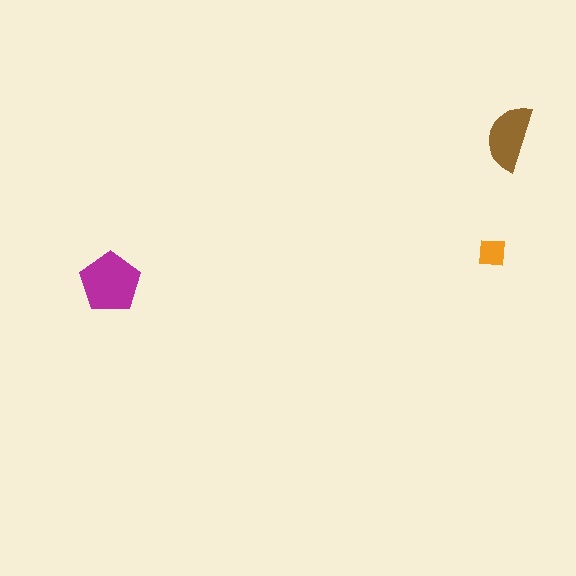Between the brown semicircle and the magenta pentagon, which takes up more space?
The magenta pentagon.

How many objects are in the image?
There are 3 objects in the image.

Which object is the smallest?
The orange square.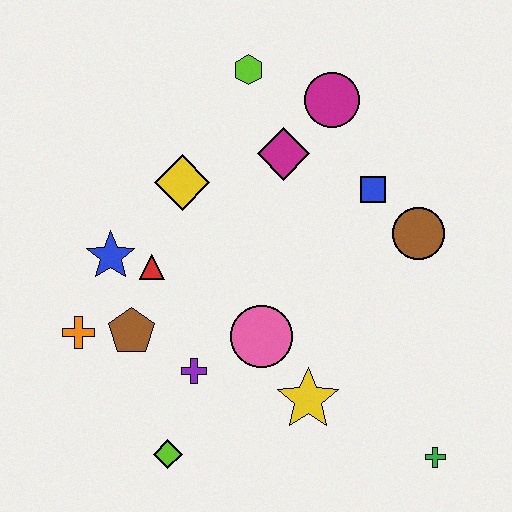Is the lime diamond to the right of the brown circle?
No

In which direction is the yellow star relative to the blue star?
The yellow star is to the right of the blue star.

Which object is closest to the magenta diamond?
The magenta circle is closest to the magenta diamond.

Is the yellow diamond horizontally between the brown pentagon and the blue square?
Yes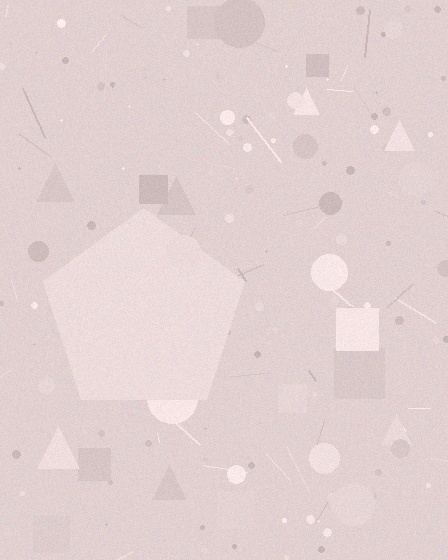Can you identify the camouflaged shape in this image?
The camouflaged shape is a pentagon.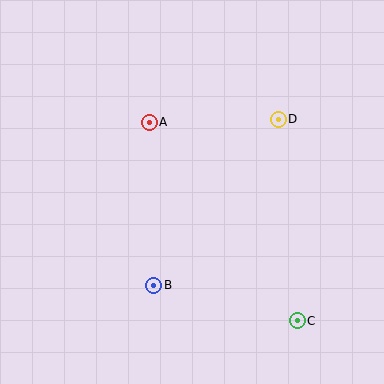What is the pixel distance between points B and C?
The distance between B and C is 148 pixels.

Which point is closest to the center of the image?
Point A at (149, 122) is closest to the center.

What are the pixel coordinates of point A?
Point A is at (149, 122).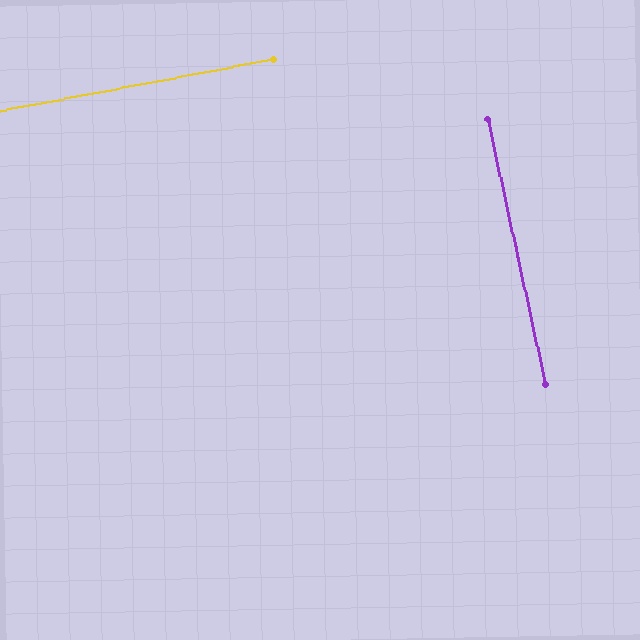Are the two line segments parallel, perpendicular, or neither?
Perpendicular — they meet at approximately 88°.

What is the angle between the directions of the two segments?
Approximately 88 degrees.